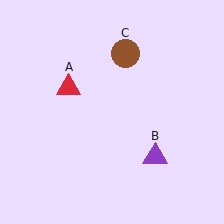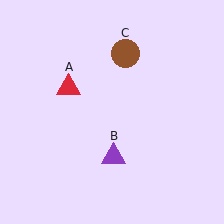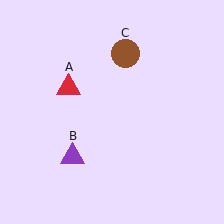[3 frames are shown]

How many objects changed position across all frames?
1 object changed position: purple triangle (object B).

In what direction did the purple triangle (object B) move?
The purple triangle (object B) moved left.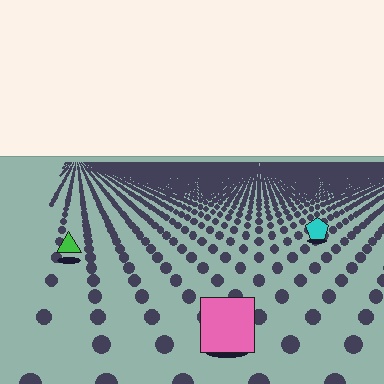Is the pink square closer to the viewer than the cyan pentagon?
Yes. The pink square is closer — you can tell from the texture gradient: the ground texture is coarser near it.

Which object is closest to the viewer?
The pink square is closest. The texture marks near it are larger and more spread out.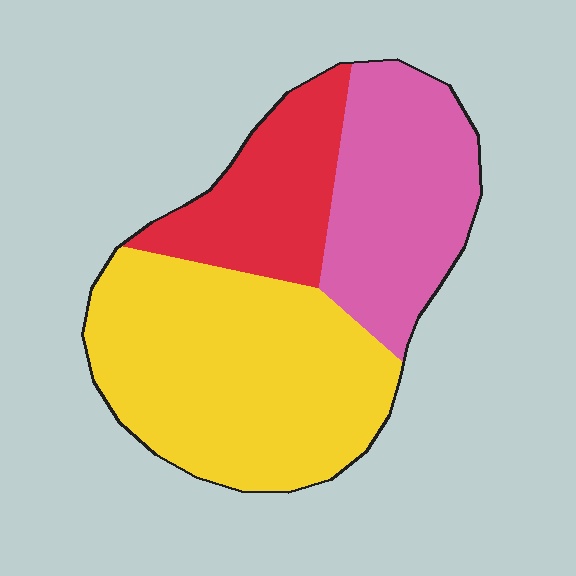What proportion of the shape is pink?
Pink covers 30% of the shape.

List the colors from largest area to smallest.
From largest to smallest: yellow, pink, red.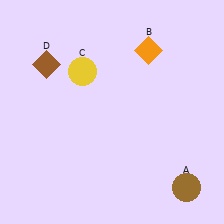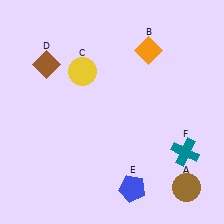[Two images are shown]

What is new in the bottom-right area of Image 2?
A teal cross (F) was added in the bottom-right area of Image 2.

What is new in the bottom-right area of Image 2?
A blue pentagon (E) was added in the bottom-right area of Image 2.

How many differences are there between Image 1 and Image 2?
There are 2 differences between the two images.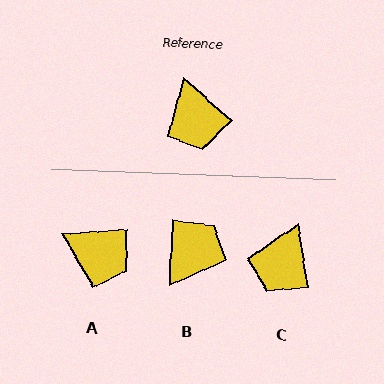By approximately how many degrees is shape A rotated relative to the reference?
Approximately 46 degrees counter-clockwise.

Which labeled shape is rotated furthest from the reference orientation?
B, about 129 degrees away.